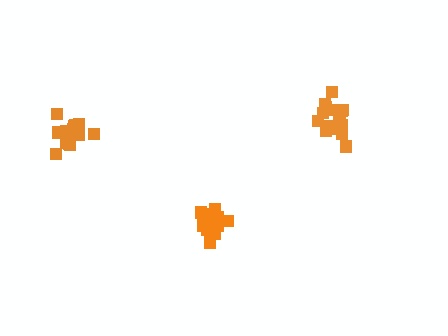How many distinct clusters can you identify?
There are 3 distinct clusters.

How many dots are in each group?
Group 1: 18 dots, Group 2: 13 dots, Group 3: 17 dots (48 total).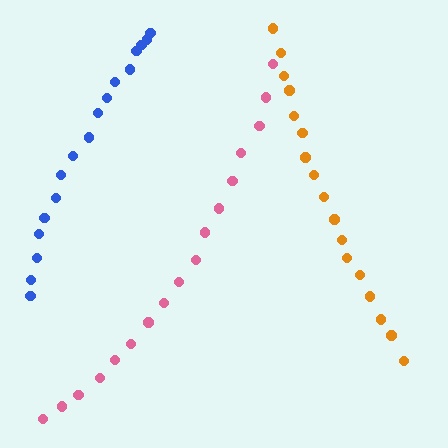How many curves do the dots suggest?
There are 3 distinct paths.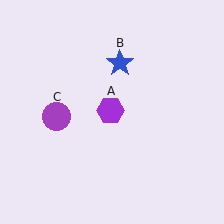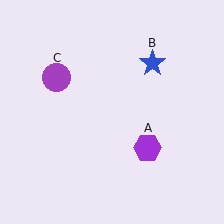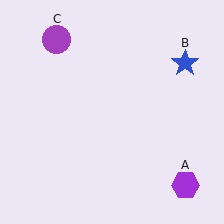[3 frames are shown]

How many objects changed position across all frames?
3 objects changed position: purple hexagon (object A), blue star (object B), purple circle (object C).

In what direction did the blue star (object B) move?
The blue star (object B) moved right.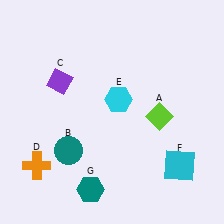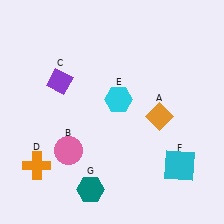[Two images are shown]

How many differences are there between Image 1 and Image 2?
There are 2 differences between the two images.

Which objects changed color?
A changed from lime to orange. B changed from teal to pink.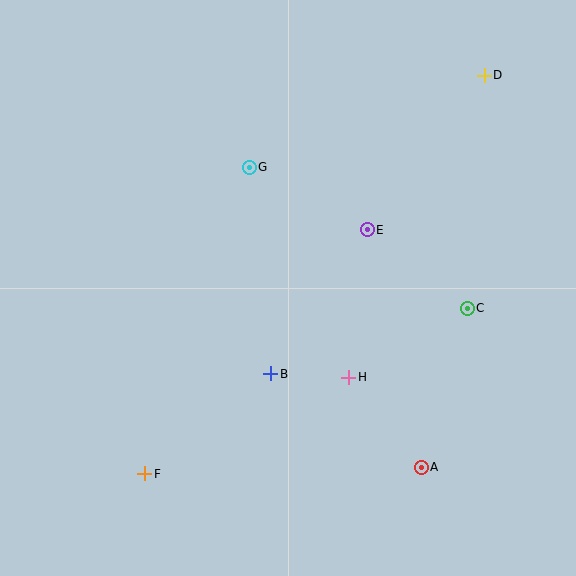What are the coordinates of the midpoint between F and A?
The midpoint between F and A is at (283, 471).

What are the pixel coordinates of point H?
Point H is at (349, 377).